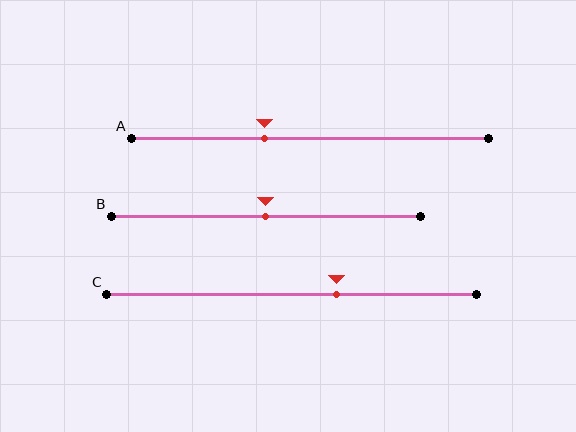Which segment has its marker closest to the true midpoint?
Segment B has its marker closest to the true midpoint.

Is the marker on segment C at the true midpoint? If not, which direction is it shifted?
No, the marker on segment C is shifted to the right by about 12% of the segment length.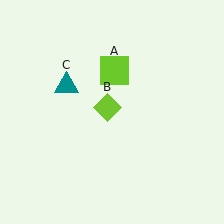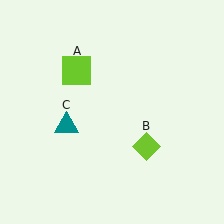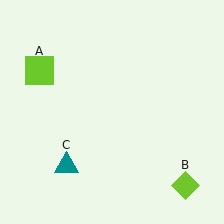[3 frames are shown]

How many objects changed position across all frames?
3 objects changed position: lime square (object A), lime diamond (object B), teal triangle (object C).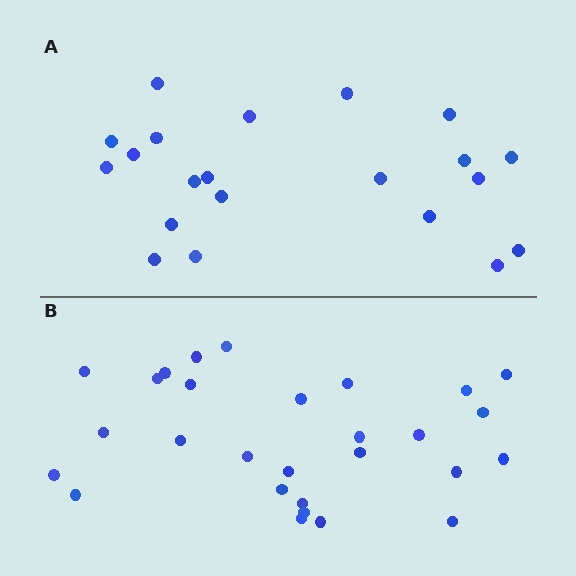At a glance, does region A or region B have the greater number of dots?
Region B (the bottom region) has more dots.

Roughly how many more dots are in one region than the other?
Region B has roughly 8 or so more dots than region A.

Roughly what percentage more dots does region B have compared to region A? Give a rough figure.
About 35% more.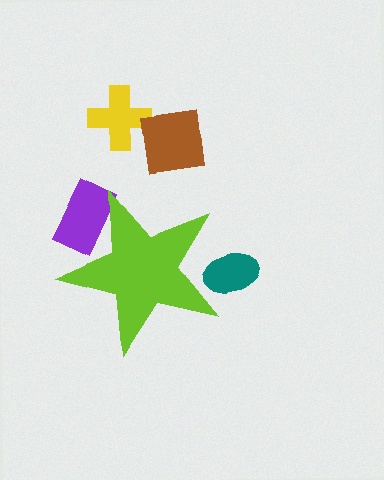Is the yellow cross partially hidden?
No, the yellow cross is fully visible.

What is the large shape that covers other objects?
A lime star.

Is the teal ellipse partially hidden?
Yes, the teal ellipse is partially hidden behind the lime star.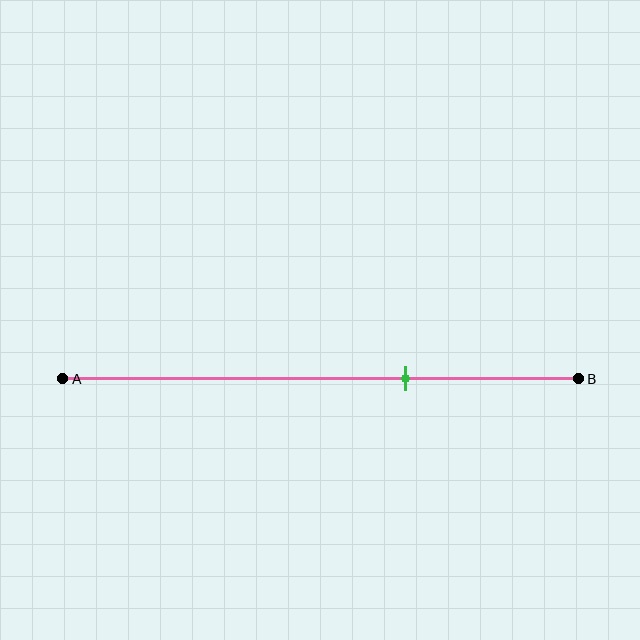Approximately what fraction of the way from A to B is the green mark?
The green mark is approximately 65% of the way from A to B.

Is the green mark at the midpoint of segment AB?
No, the mark is at about 65% from A, not at the 50% midpoint.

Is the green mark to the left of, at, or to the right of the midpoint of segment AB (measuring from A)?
The green mark is to the right of the midpoint of segment AB.